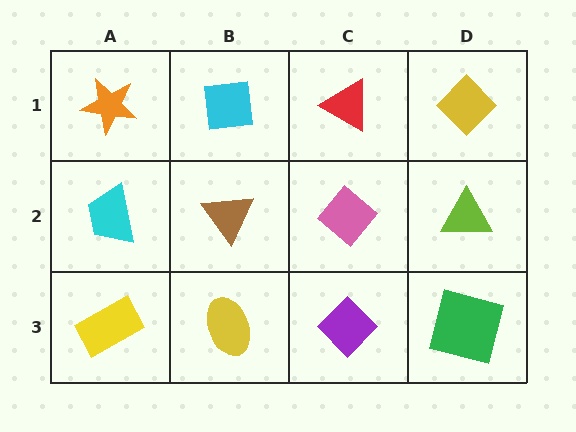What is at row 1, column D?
A yellow diamond.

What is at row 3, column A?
A yellow rectangle.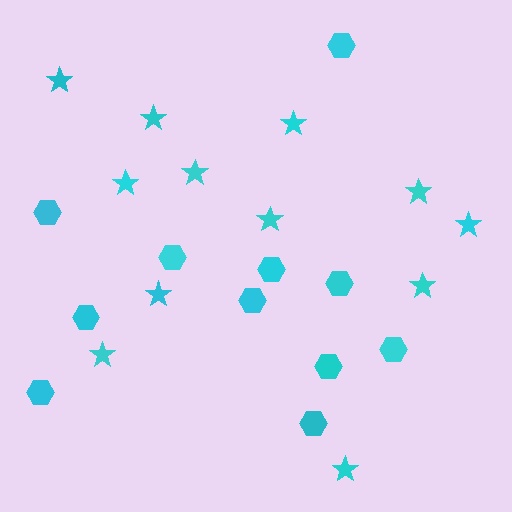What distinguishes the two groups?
There are 2 groups: one group of stars (12) and one group of hexagons (11).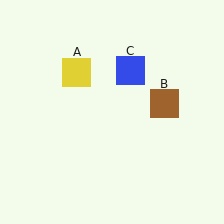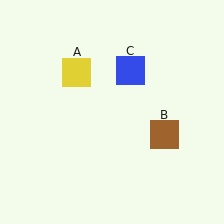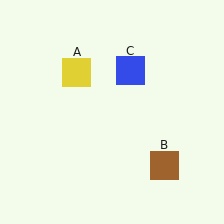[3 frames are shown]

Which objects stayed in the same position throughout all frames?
Yellow square (object A) and blue square (object C) remained stationary.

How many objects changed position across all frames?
1 object changed position: brown square (object B).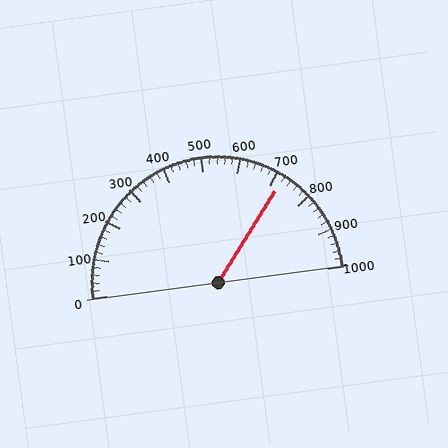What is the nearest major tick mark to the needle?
The nearest major tick mark is 700.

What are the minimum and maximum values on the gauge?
The gauge ranges from 0 to 1000.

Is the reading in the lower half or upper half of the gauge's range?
The reading is in the upper half of the range (0 to 1000).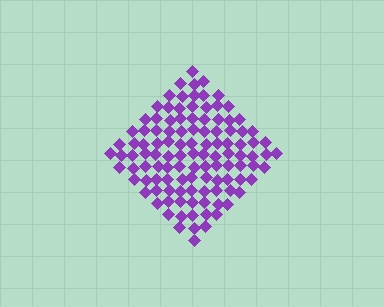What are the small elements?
The small elements are diamonds.